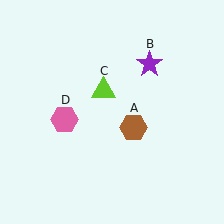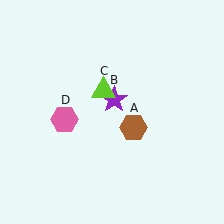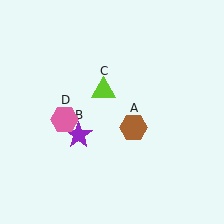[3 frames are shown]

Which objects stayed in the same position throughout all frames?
Brown hexagon (object A) and lime triangle (object C) and pink hexagon (object D) remained stationary.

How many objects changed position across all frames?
1 object changed position: purple star (object B).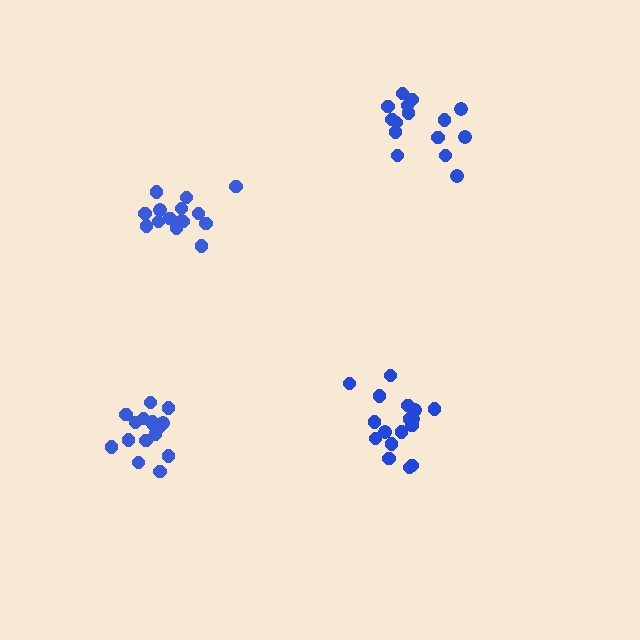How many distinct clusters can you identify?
There are 4 distinct clusters.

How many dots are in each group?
Group 1: 15 dots, Group 2: 16 dots, Group 3: 15 dots, Group 4: 17 dots (63 total).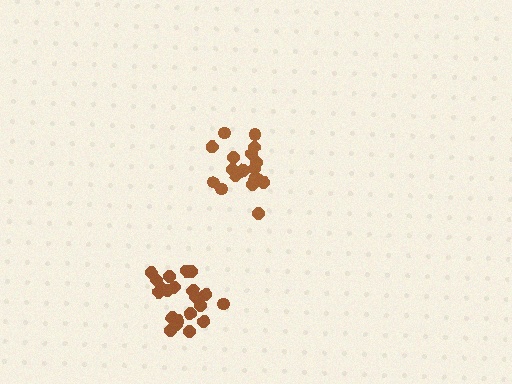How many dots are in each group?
Group 1: 19 dots, Group 2: 21 dots (40 total).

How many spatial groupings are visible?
There are 2 spatial groupings.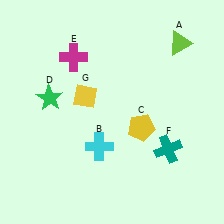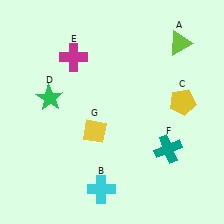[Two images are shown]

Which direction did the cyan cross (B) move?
The cyan cross (B) moved down.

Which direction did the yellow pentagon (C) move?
The yellow pentagon (C) moved right.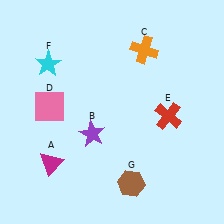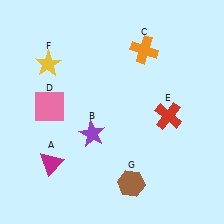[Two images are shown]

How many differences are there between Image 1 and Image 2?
There is 1 difference between the two images.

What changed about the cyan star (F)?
In Image 1, F is cyan. In Image 2, it changed to yellow.